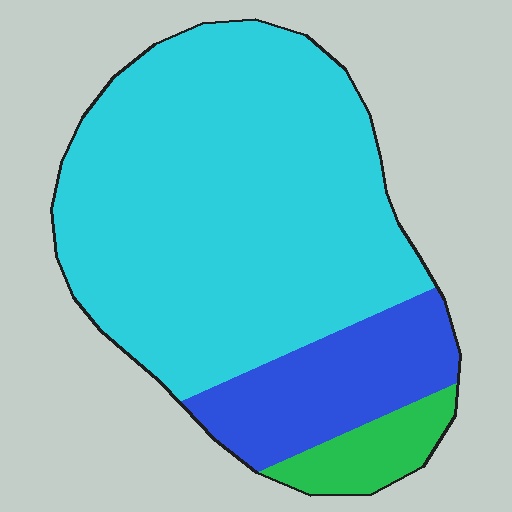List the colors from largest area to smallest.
From largest to smallest: cyan, blue, green.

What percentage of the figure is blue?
Blue takes up about one fifth (1/5) of the figure.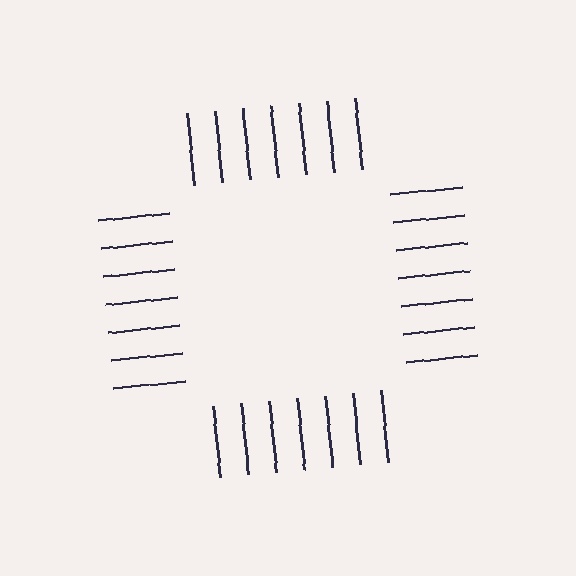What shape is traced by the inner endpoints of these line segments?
An illusory square — the line segments terminate on its edges but no continuous stroke is drawn.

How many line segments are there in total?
28 — 7 along each of the 4 edges.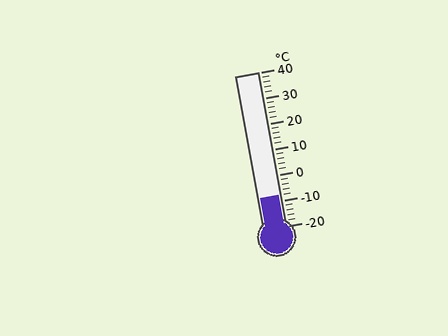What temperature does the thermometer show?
The thermometer shows approximately -8°C.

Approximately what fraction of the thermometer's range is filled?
The thermometer is filled to approximately 20% of its range.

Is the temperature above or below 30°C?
The temperature is below 30°C.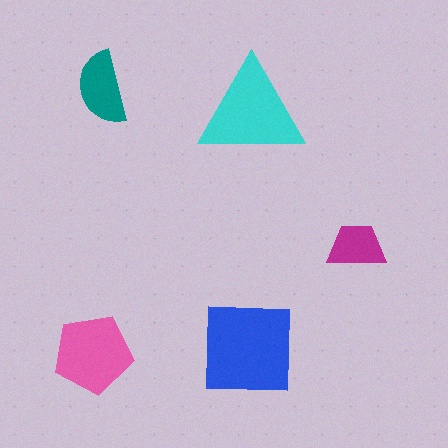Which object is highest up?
The teal semicircle is topmost.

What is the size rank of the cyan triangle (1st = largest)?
2nd.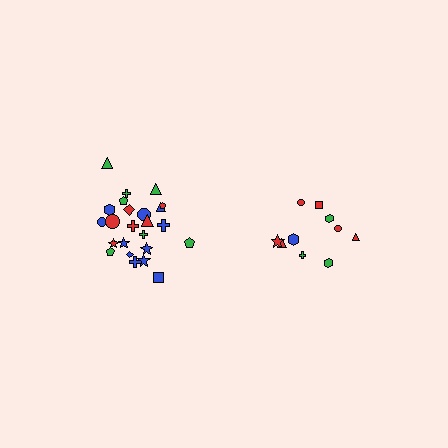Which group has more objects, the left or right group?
The left group.